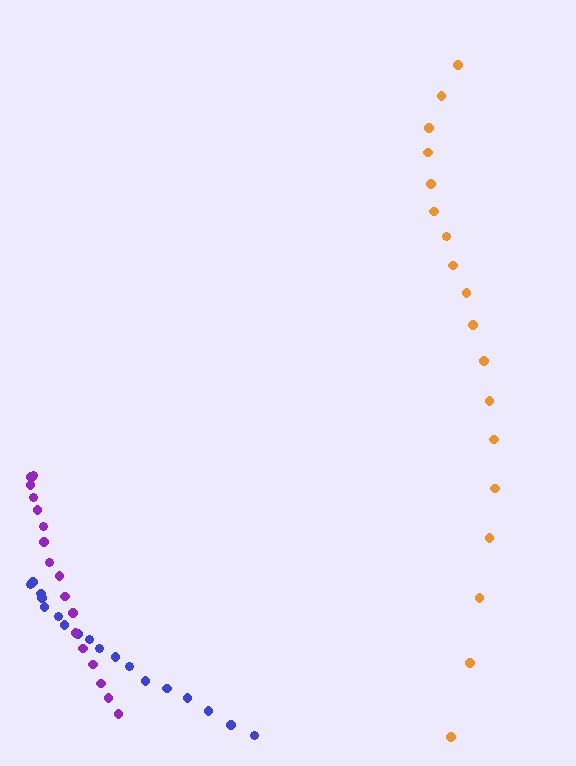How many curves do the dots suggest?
There are 3 distinct paths.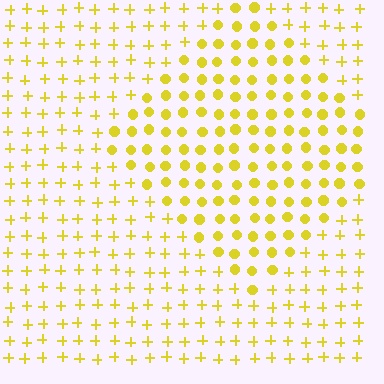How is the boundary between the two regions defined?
The boundary is defined by a change in element shape: circles inside vs. plus signs outside. All elements share the same color and spacing.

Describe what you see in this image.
The image is filled with small yellow elements arranged in a uniform grid. A diamond-shaped region contains circles, while the surrounding area contains plus signs. The boundary is defined purely by the change in element shape.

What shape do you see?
I see a diamond.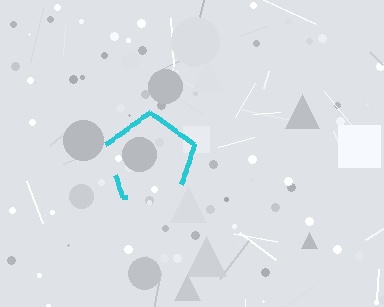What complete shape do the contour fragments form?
The contour fragments form a pentagon.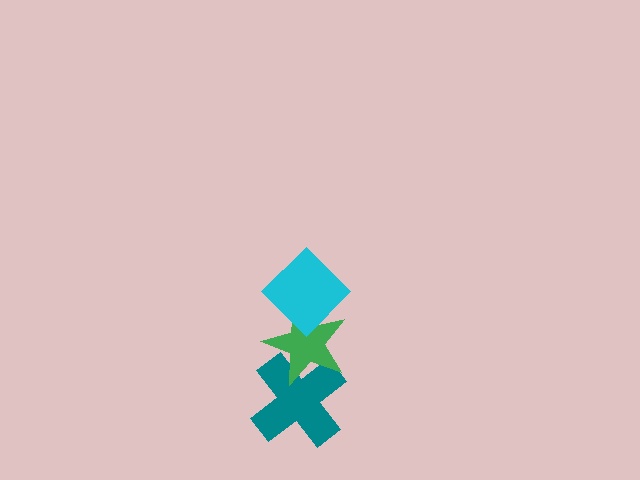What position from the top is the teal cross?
The teal cross is 3rd from the top.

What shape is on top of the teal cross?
The green star is on top of the teal cross.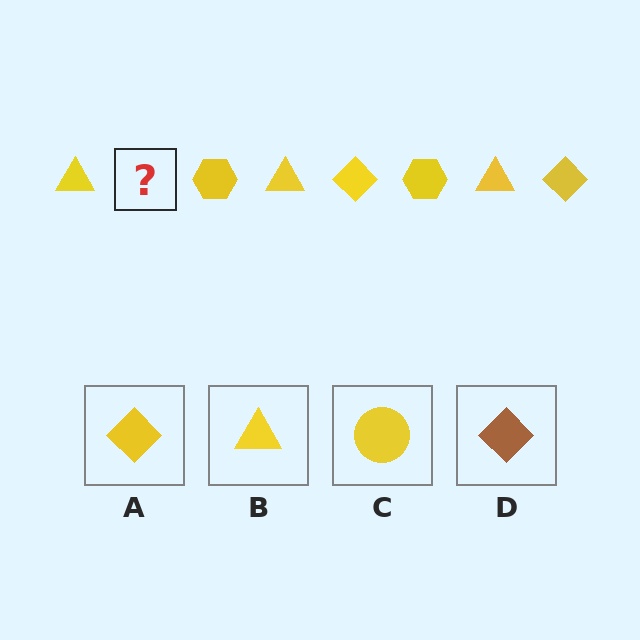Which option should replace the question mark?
Option A.